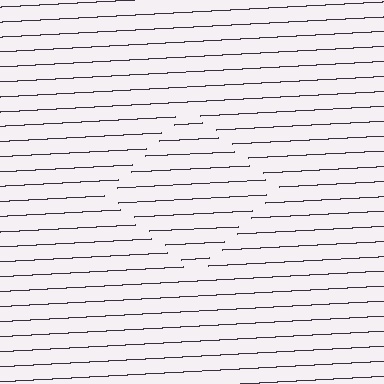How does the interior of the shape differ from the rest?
The interior of the shape contains the same grating, shifted by half a period — the contour is defined by the phase discontinuity where line-ends from the inner and outer gratings abut.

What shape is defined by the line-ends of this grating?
An illusory square. The interior of the shape contains the same grating, shifted by half a period — the contour is defined by the phase discontinuity where line-ends from the inner and outer gratings abut.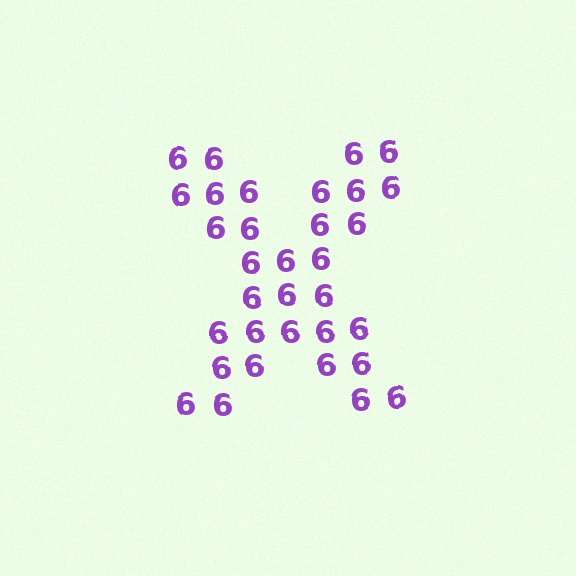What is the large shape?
The large shape is the letter X.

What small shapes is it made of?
It is made of small digit 6's.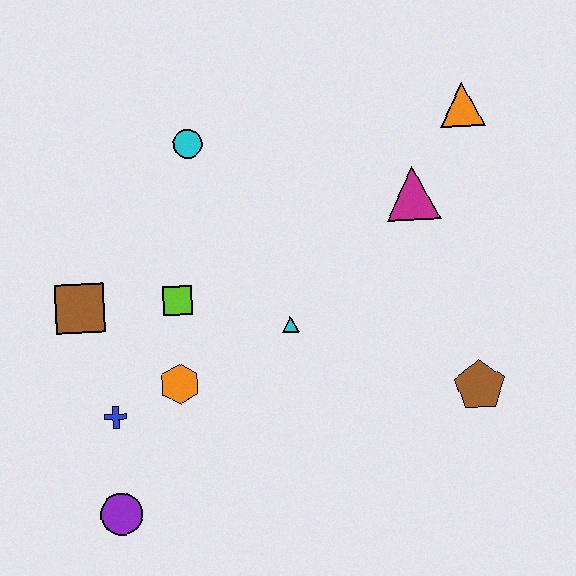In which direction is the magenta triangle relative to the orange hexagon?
The magenta triangle is to the right of the orange hexagon.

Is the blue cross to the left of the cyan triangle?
Yes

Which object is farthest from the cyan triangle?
The orange triangle is farthest from the cyan triangle.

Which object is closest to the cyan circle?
The lime square is closest to the cyan circle.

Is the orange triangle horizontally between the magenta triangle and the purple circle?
No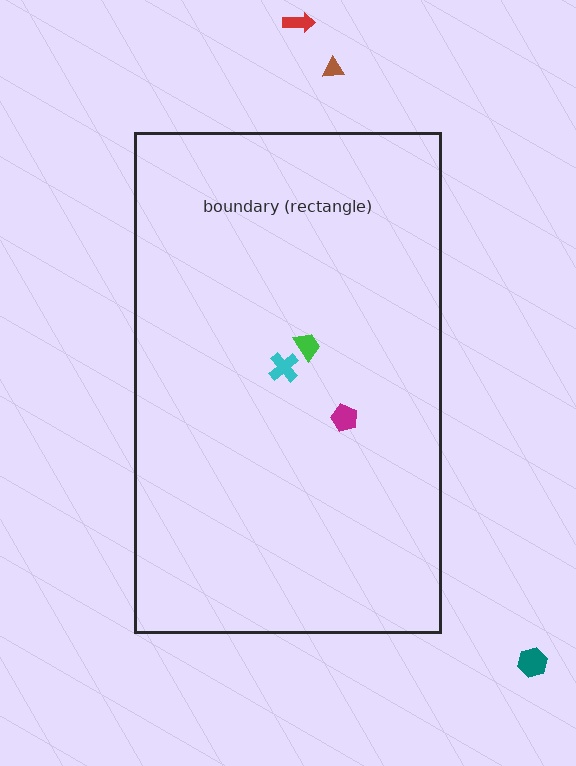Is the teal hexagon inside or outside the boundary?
Outside.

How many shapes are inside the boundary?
3 inside, 3 outside.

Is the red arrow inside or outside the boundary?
Outside.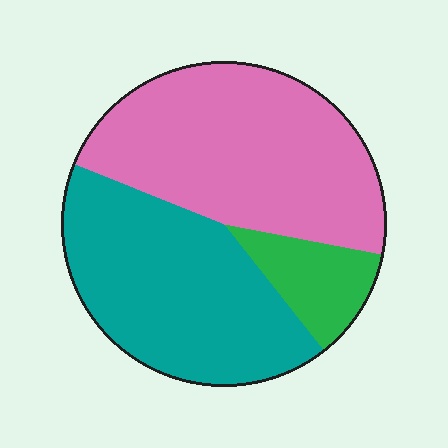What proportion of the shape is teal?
Teal covers about 40% of the shape.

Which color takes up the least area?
Green, at roughly 10%.